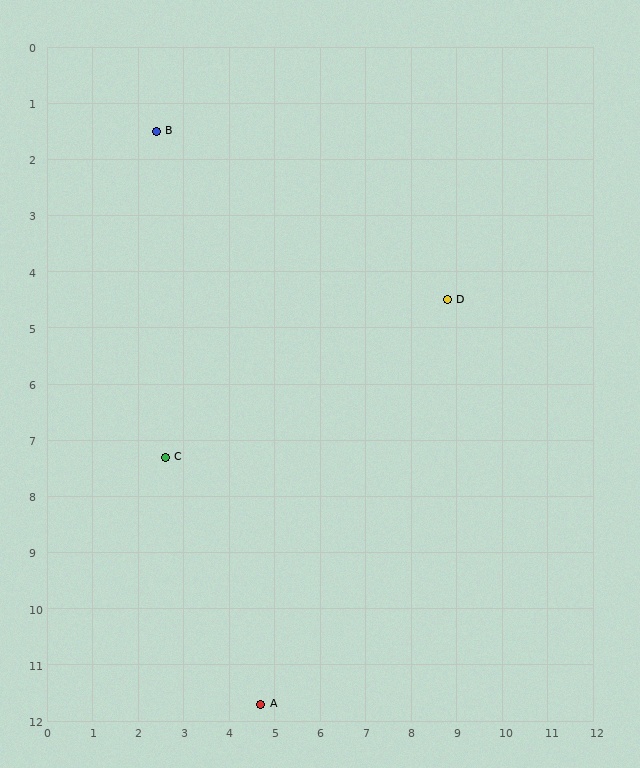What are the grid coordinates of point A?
Point A is at approximately (4.7, 11.7).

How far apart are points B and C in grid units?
Points B and C are about 5.8 grid units apart.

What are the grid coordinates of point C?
Point C is at approximately (2.6, 7.3).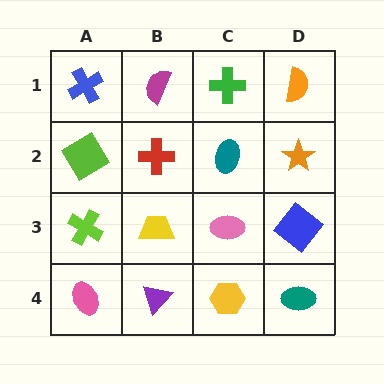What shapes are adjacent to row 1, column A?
A lime diamond (row 2, column A), a magenta semicircle (row 1, column B).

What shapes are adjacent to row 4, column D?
A blue diamond (row 3, column D), a yellow hexagon (row 4, column C).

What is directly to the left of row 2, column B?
A lime diamond.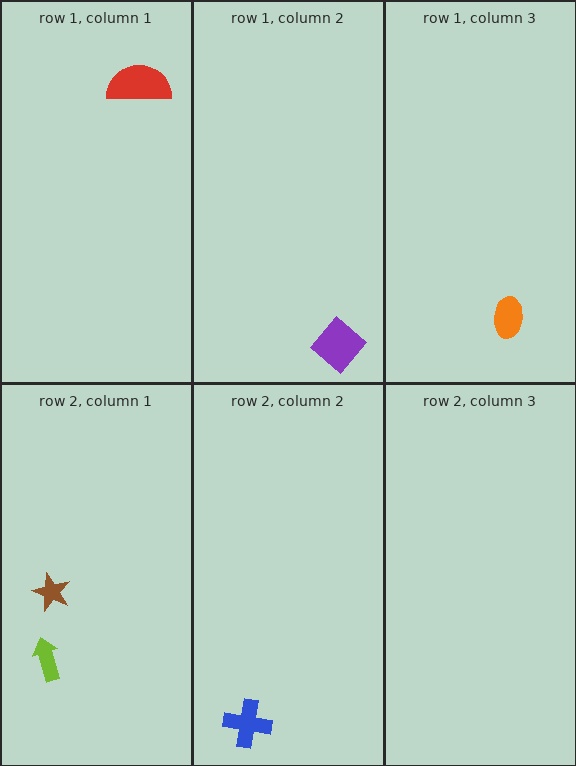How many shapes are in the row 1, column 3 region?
1.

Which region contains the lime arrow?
The row 2, column 1 region.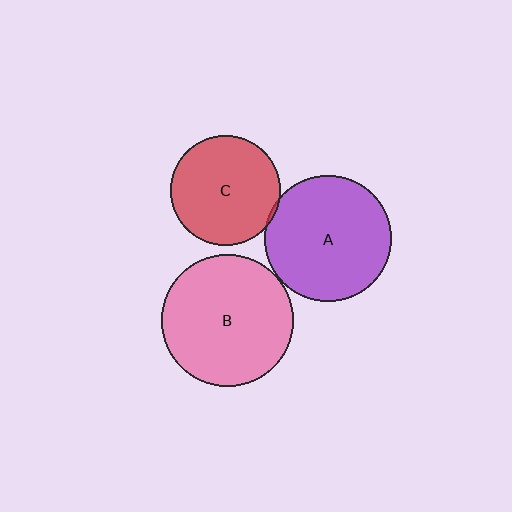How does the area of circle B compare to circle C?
Approximately 1.4 times.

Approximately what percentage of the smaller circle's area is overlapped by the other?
Approximately 5%.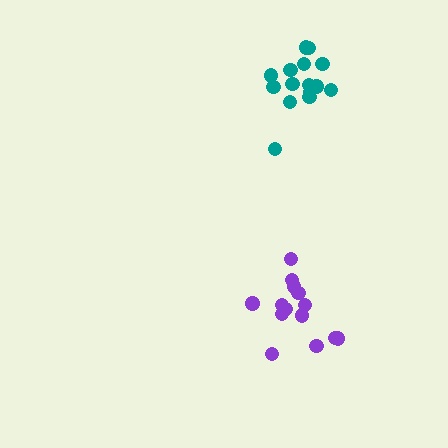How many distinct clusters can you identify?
There are 2 distinct clusters.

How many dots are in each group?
Group 1: 15 dots, Group 2: 15 dots (30 total).